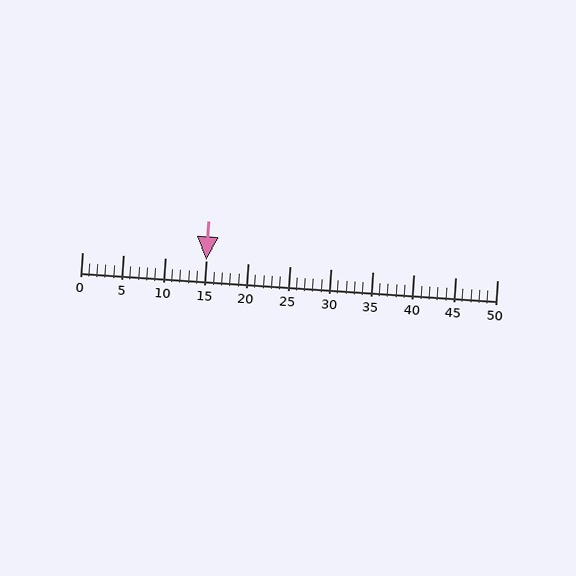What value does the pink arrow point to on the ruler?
The pink arrow points to approximately 15.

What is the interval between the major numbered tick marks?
The major tick marks are spaced 5 units apart.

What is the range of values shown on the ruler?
The ruler shows values from 0 to 50.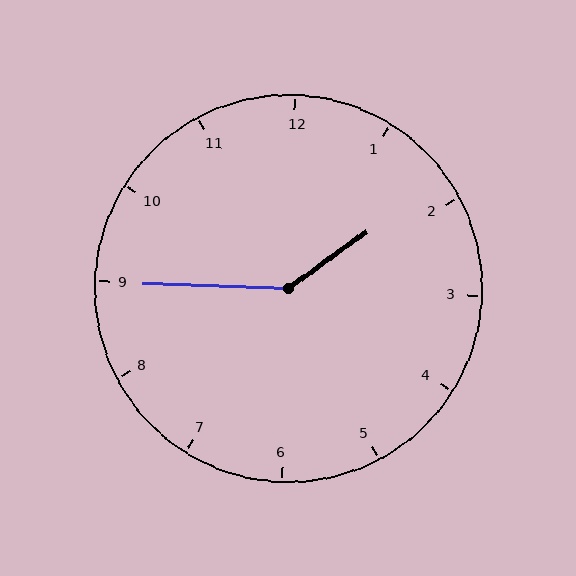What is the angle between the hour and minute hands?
Approximately 142 degrees.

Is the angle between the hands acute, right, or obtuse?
It is obtuse.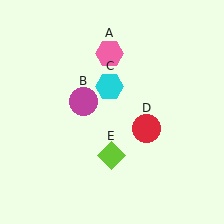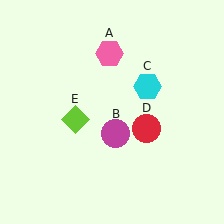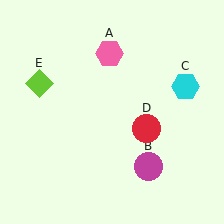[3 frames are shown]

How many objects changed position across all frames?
3 objects changed position: magenta circle (object B), cyan hexagon (object C), lime diamond (object E).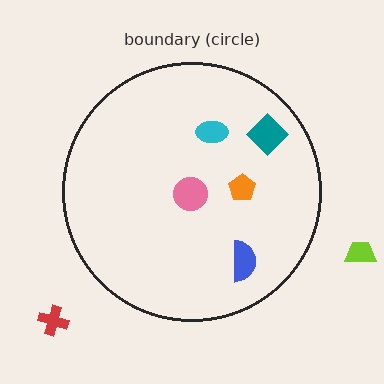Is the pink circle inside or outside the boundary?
Inside.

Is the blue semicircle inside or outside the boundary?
Inside.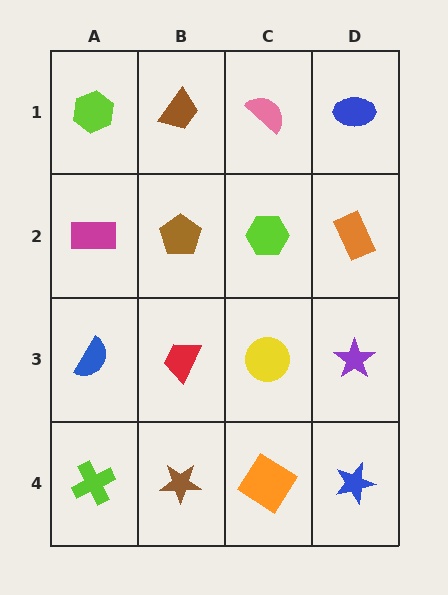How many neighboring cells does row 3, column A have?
3.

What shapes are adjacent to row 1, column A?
A magenta rectangle (row 2, column A), a brown trapezoid (row 1, column B).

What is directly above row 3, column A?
A magenta rectangle.